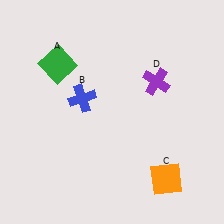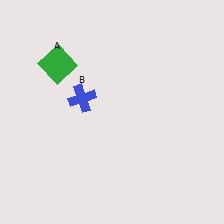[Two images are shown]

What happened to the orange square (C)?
The orange square (C) was removed in Image 2. It was in the bottom-right area of Image 1.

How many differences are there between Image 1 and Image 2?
There are 2 differences between the two images.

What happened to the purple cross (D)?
The purple cross (D) was removed in Image 2. It was in the top-right area of Image 1.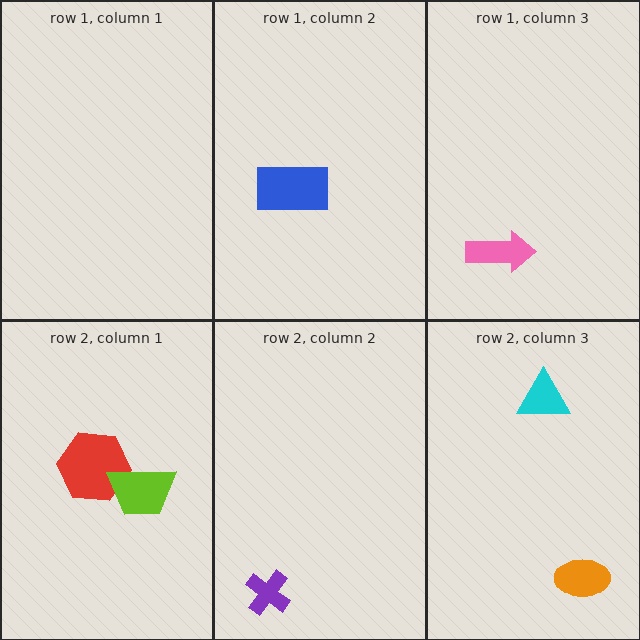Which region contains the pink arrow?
The row 1, column 3 region.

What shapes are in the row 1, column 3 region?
The pink arrow.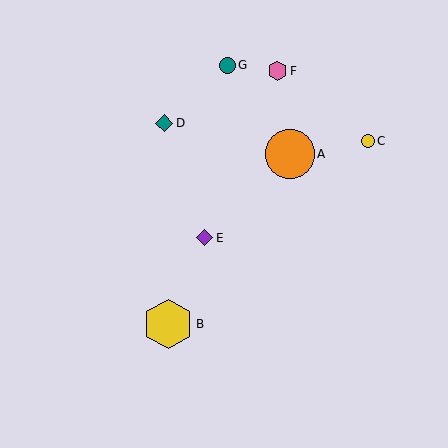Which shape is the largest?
The yellow hexagon (labeled B) is the largest.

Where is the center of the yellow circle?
The center of the yellow circle is at (368, 141).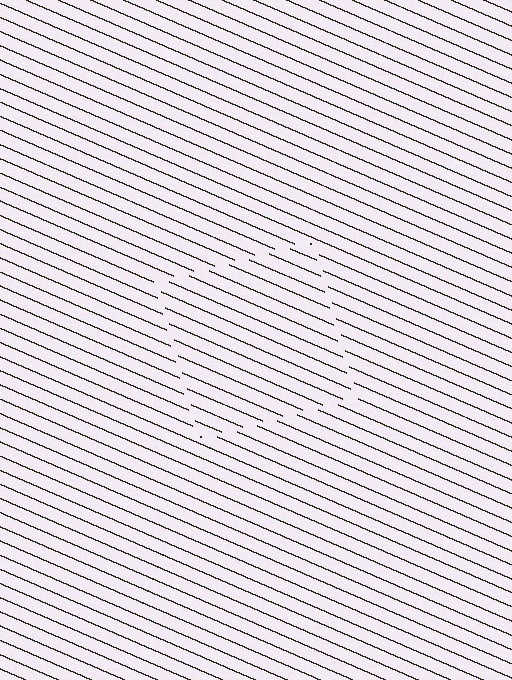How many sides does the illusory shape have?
4 sides — the line-ends trace a square.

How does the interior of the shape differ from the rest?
The interior of the shape contains the same grating, shifted by half a period — the contour is defined by the phase discontinuity where line-ends from the inner and outer gratings abut.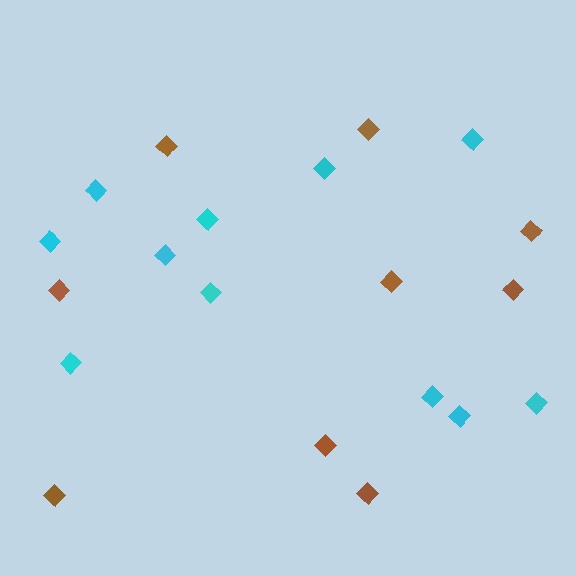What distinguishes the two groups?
There are 2 groups: one group of brown diamonds (9) and one group of cyan diamonds (11).